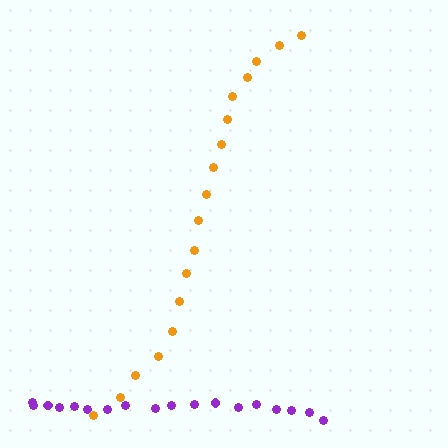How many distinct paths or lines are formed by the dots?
There are 2 distinct paths.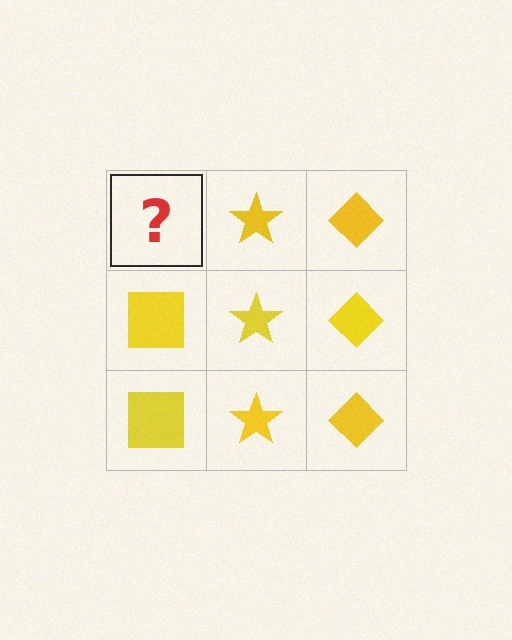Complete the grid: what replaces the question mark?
The question mark should be replaced with a yellow square.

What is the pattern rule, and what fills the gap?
The rule is that each column has a consistent shape. The gap should be filled with a yellow square.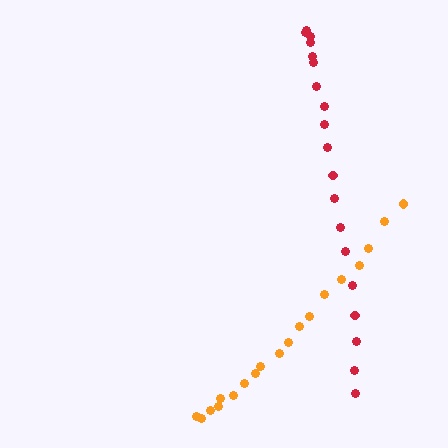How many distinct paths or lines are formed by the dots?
There are 2 distinct paths.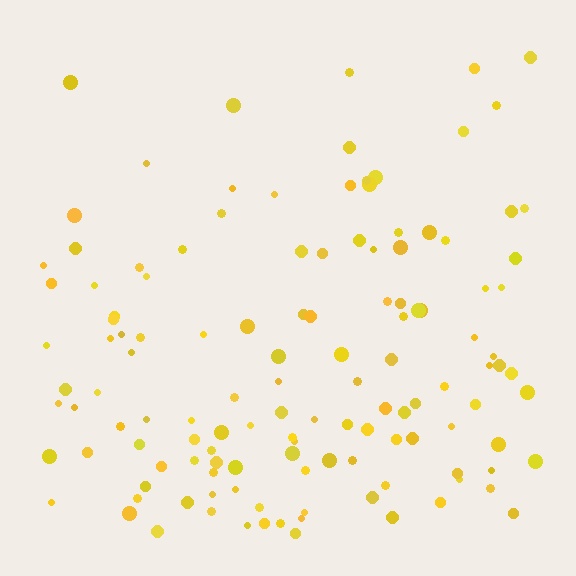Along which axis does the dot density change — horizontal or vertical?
Vertical.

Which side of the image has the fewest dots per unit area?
The top.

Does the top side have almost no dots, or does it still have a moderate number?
Still a moderate number, just noticeably fewer than the bottom.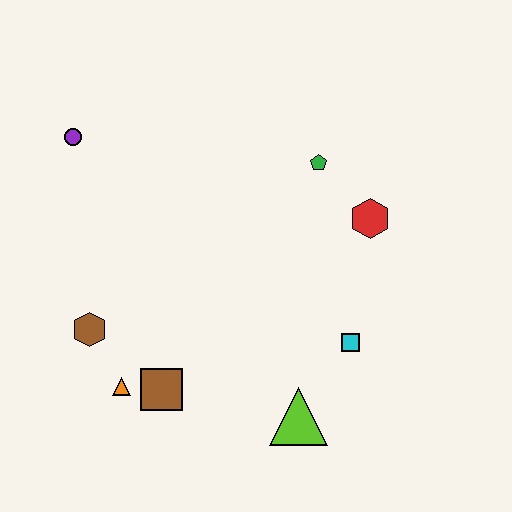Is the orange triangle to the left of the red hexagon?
Yes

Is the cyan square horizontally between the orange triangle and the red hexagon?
Yes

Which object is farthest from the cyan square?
The purple circle is farthest from the cyan square.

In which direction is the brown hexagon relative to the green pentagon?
The brown hexagon is to the left of the green pentagon.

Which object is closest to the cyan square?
The lime triangle is closest to the cyan square.